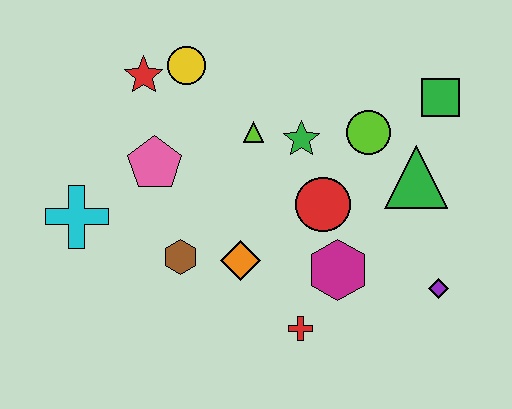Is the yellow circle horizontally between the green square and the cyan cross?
Yes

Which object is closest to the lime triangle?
The green star is closest to the lime triangle.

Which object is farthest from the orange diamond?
The green square is farthest from the orange diamond.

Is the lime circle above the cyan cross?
Yes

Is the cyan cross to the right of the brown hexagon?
No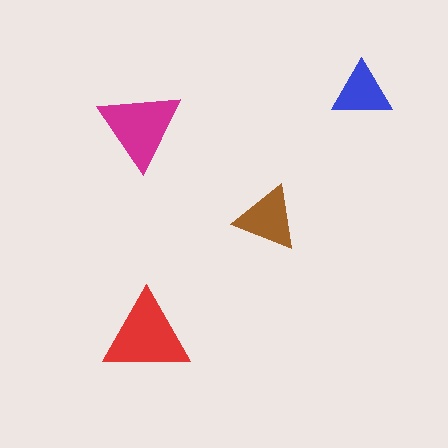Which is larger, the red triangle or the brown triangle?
The red one.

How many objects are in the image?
There are 4 objects in the image.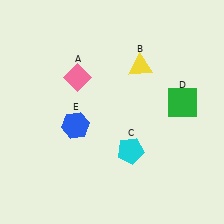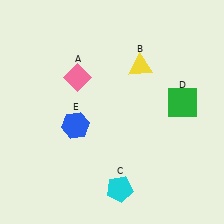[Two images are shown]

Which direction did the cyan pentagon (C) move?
The cyan pentagon (C) moved down.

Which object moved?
The cyan pentagon (C) moved down.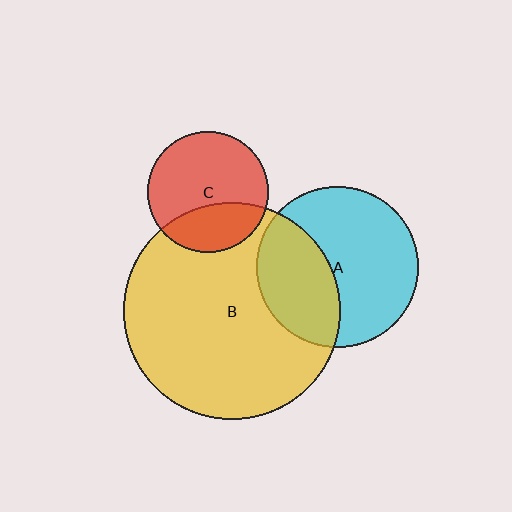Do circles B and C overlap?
Yes.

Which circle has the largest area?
Circle B (yellow).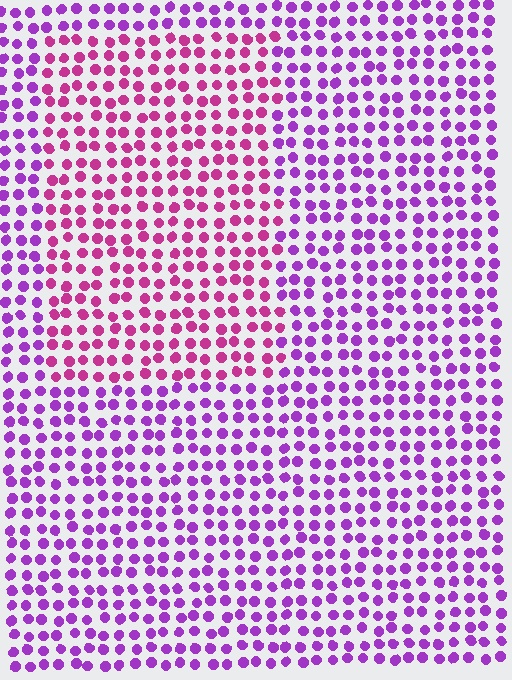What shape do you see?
I see a rectangle.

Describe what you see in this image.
The image is filled with small purple elements in a uniform arrangement. A rectangle-shaped region is visible where the elements are tinted to a slightly different hue, forming a subtle color boundary.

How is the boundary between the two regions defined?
The boundary is defined purely by a slight shift in hue (about 36 degrees). Spacing, size, and orientation are identical on both sides.